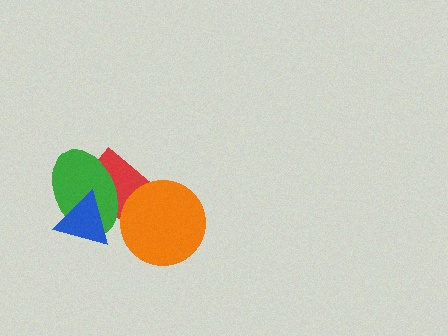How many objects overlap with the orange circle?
1 object overlaps with the orange circle.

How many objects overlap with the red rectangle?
3 objects overlap with the red rectangle.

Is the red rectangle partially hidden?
Yes, it is partially covered by another shape.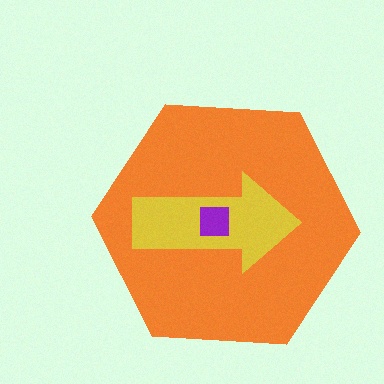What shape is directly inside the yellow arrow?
The purple square.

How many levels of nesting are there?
3.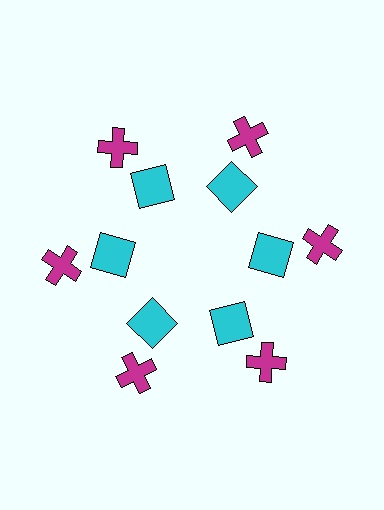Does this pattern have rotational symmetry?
Yes, this pattern has 6-fold rotational symmetry. It looks the same after rotating 60 degrees around the center.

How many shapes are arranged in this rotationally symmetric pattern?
There are 12 shapes, arranged in 6 groups of 2.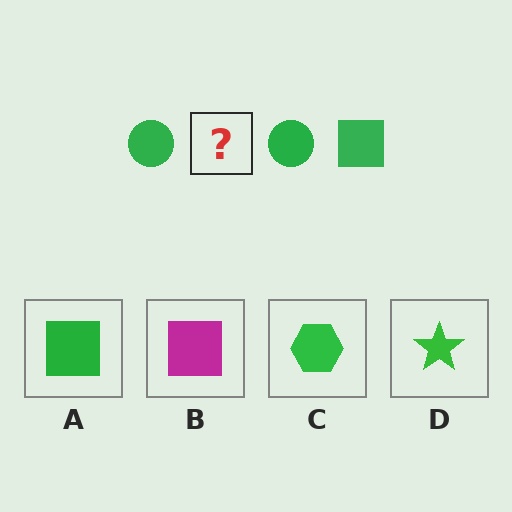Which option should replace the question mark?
Option A.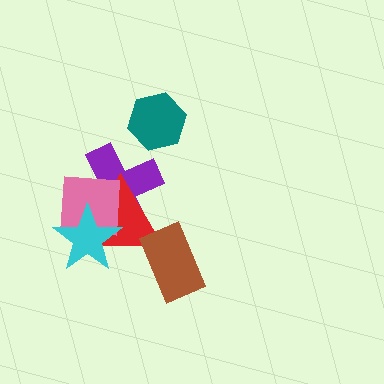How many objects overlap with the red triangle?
4 objects overlap with the red triangle.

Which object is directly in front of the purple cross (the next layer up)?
The red triangle is directly in front of the purple cross.